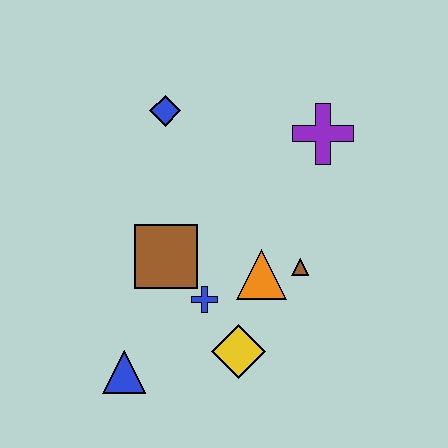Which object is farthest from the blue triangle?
The purple cross is farthest from the blue triangle.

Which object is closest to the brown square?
The blue cross is closest to the brown square.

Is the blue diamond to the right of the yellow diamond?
No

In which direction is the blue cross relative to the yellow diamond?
The blue cross is above the yellow diamond.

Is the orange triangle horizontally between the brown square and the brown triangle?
Yes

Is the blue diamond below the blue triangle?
No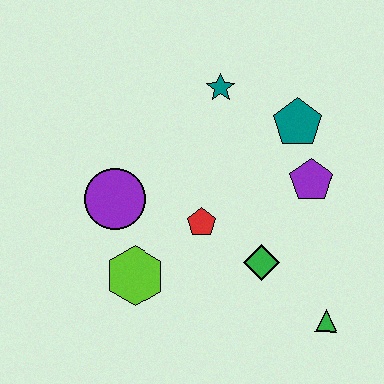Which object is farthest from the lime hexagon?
The teal pentagon is farthest from the lime hexagon.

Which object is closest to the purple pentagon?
The teal pentagon is closest to the purple pentagon.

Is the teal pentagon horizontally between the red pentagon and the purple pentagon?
Yes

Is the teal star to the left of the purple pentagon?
Yes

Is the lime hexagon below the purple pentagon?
Yes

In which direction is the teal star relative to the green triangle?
The teal star is above the green triangle.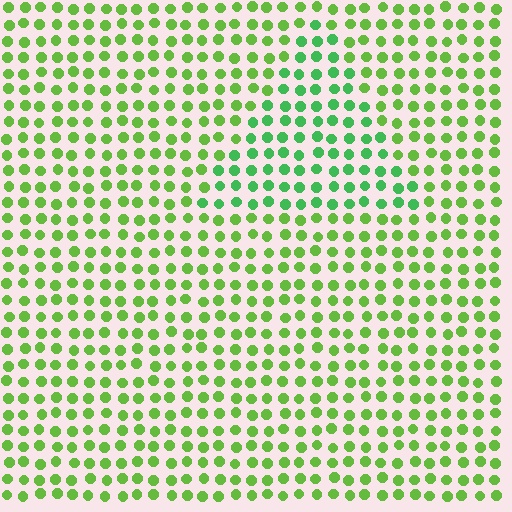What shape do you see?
I see a triangle.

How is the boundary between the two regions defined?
The boundary is defined purely by a slight shift in hue (about 29 degrees). Spacing, size, and orientation are identical on both sides.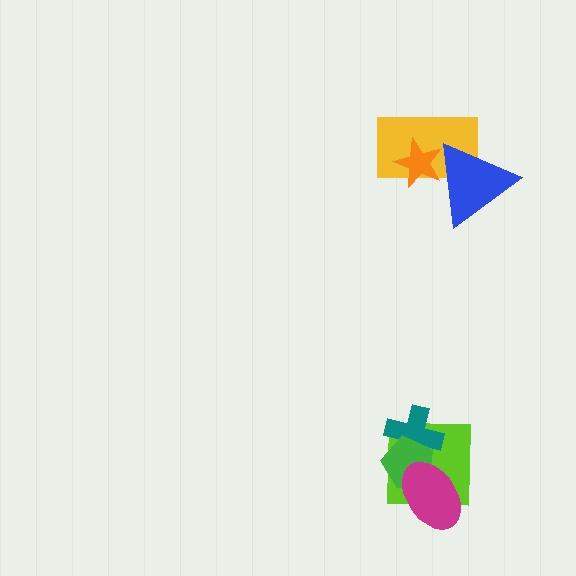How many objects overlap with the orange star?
2 objects overlap with the orange star.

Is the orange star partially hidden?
Yes, it is partially covered by another shape.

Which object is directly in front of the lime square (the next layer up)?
The teal cross is directly in front of the lime square.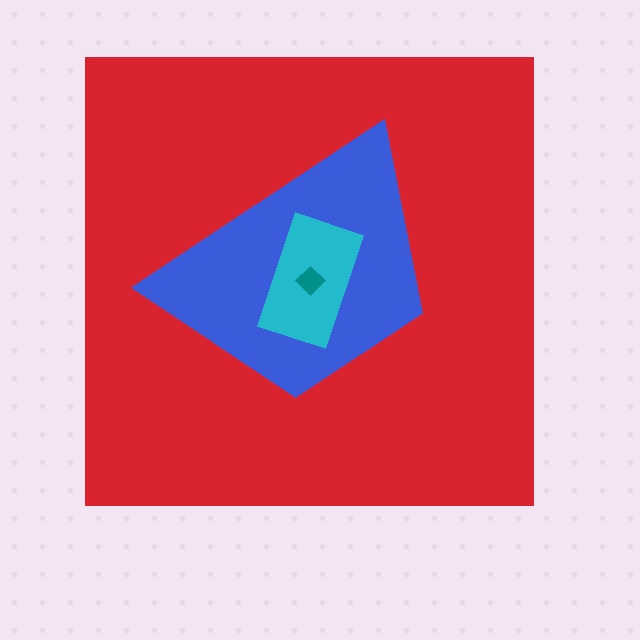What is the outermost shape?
The red square.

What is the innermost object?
The teal diamond.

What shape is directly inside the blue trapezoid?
The cyan rectangle.